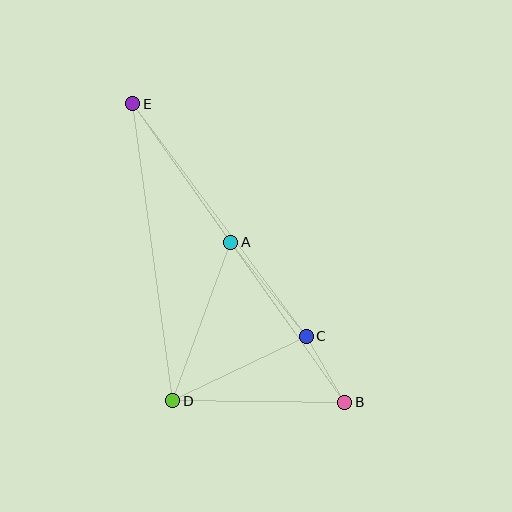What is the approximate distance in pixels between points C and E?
The distance between C and E is approximately 290 pixels.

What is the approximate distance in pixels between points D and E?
The distance between D and E is approximately 300 pixels.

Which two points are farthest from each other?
Points B and E are farthest from each other.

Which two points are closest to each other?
Points B and C are closest to each other.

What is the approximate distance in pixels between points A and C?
The distance between A and C is approximately 121 pixels.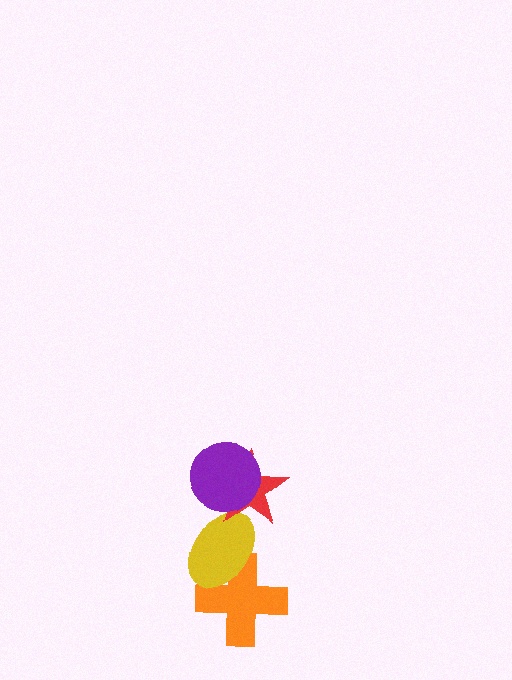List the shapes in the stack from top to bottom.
From top to bottom: the purple circle, the red star, the yellow ellipse, the orange cross.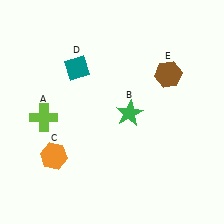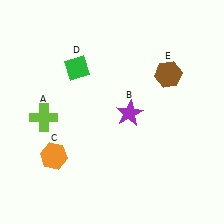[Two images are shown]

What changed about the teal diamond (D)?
In Image 1, D is teal. In Image 2, it changed to green.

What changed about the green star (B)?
In Image 1, B is green. In Image 2, it changed to purple.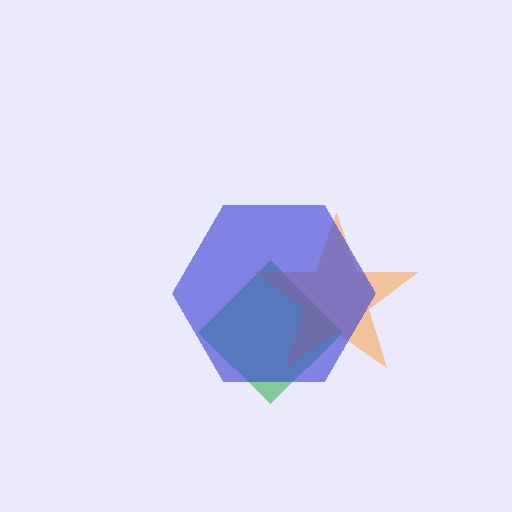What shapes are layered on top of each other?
The layered shapes are: a green diamond, an orange star, a blue hexagon.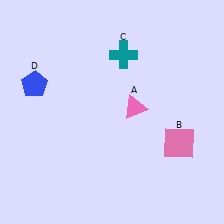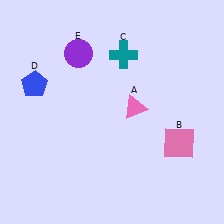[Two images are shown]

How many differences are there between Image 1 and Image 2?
There is 1 difference between the two images.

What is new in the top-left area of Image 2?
A purple circle (E) was added in the top-left area of Image 2.